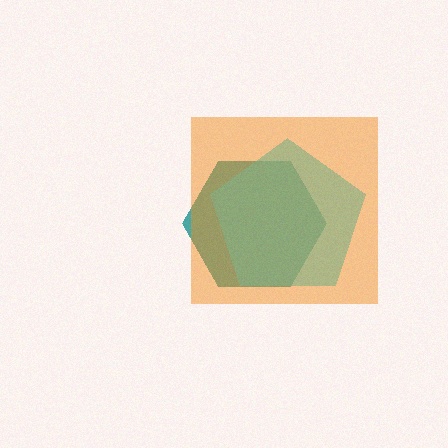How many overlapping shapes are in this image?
There are 3 overlapping shapes in the image.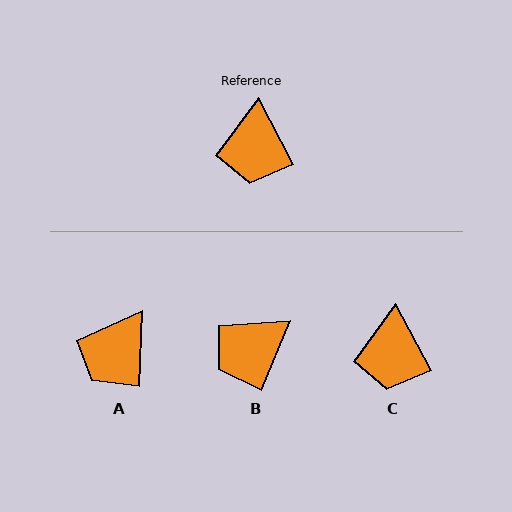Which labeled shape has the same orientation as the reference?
C.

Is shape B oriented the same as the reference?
No, it is off by about 50 degrees.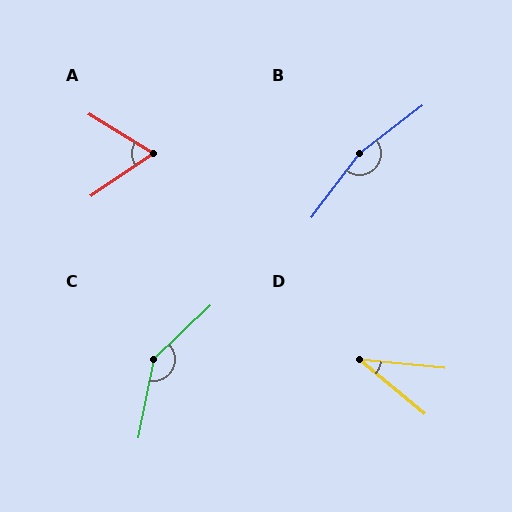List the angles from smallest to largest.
D (35°), A (65°), C (144°), B (164°).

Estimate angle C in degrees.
Approximately 144 degrees.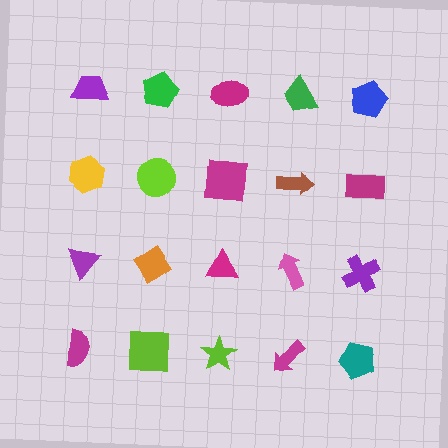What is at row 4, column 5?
A teal pentagon.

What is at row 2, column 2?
A lime circle.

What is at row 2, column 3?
A magenta square.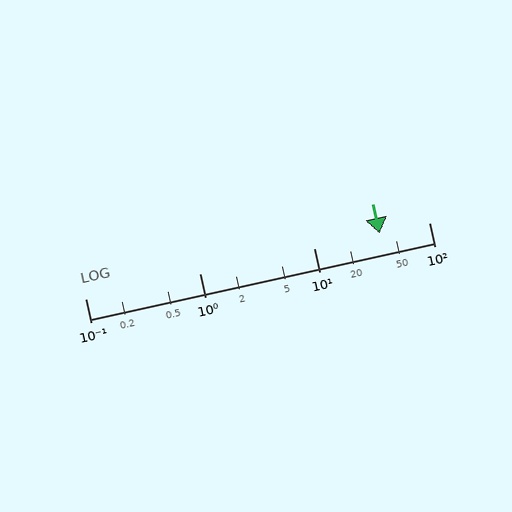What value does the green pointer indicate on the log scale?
The pointer indicates approximately 37.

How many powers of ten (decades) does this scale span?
The scale spans 3 decades, from 0.1 to 100.